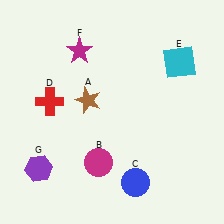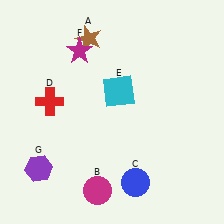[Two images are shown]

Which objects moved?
The objects that moved are: the brown star (A), the magenta circle (B), the cyan square (E).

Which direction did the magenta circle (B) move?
The magenta circle (B) moved down.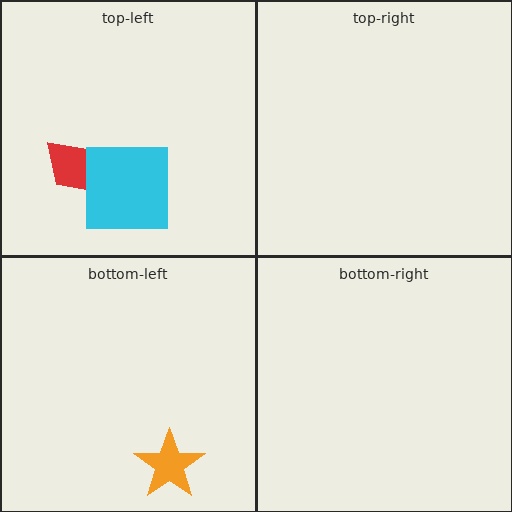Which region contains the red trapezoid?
The top-left region.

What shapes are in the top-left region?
The red trapezoid, the cyan square.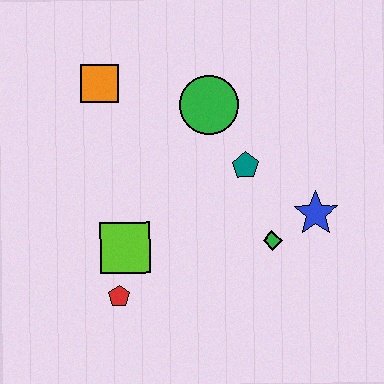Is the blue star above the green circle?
No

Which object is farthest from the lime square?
The blue star is farthest from the lime square.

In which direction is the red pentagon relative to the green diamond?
The red pentagon is to the left of the green diamond.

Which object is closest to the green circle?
The teal pentagon is closest to the green circle.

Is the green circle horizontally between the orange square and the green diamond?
Yes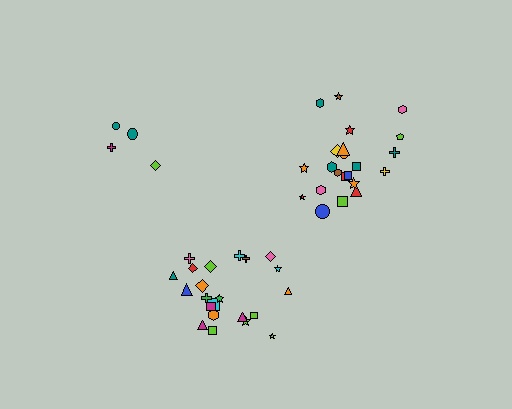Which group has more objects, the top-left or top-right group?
The top-right group.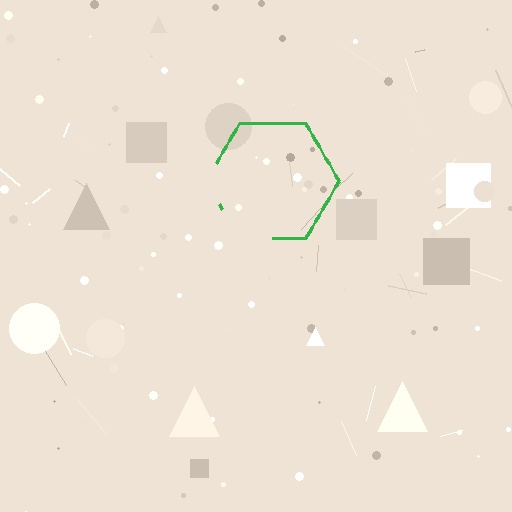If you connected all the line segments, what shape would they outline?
They would outline a hexagon.